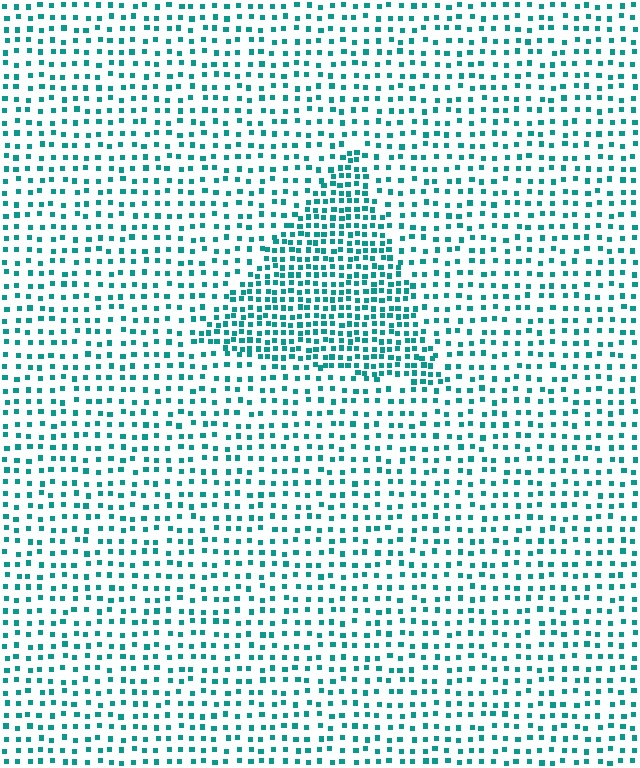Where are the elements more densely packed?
The elements are more densely packed inside the triangle boundary.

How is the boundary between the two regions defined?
The boundary is defined by a change in element density (approximately 2.0x ratio). All elements are the same color, size, and shape.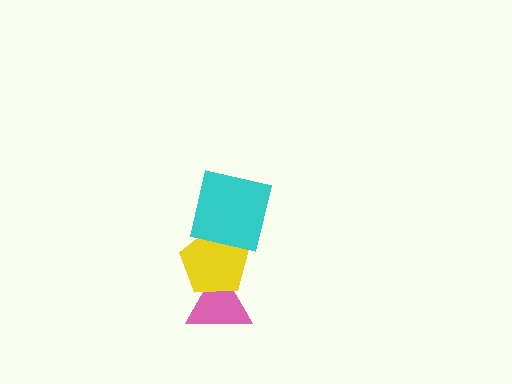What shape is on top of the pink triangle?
The yellow pentagon is on top of the pink triangle.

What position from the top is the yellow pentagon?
The yellow pentagon is 2nd from the top.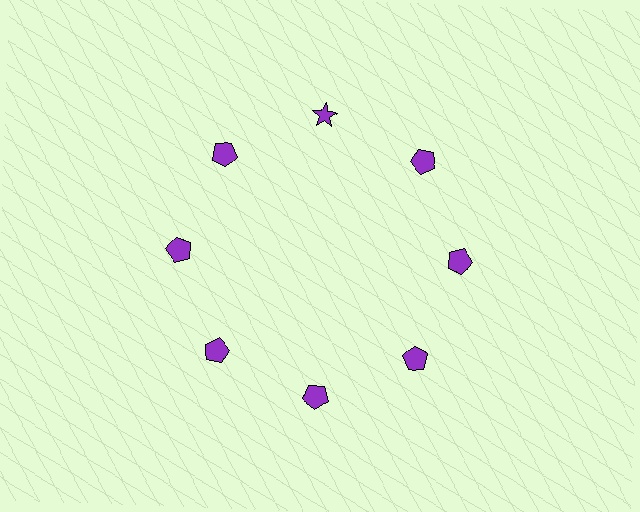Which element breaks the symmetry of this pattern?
The purple star at roughly the 12 o'clock position breaks the symmetry. All other shapes are purple pentagons.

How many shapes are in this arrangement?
There are 8 shapes arranged in a ring pattern.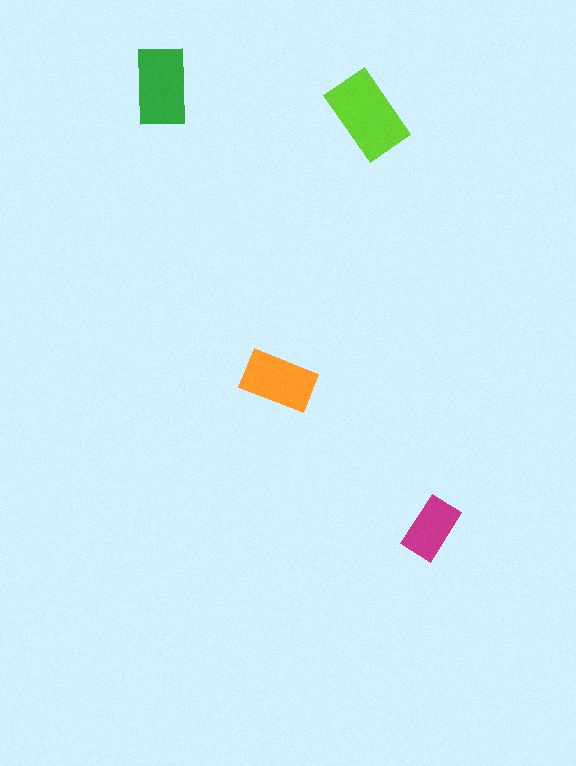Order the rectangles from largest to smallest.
the lime one, the green one, the orange one, the magenta one.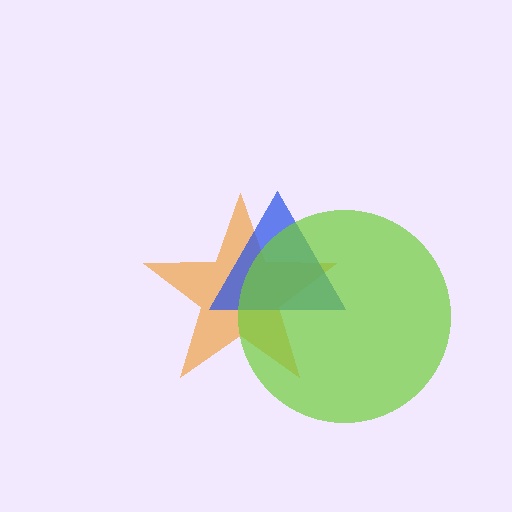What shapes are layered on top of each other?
The layered shapes are: an orange star, a blue triangle, a lime circle.